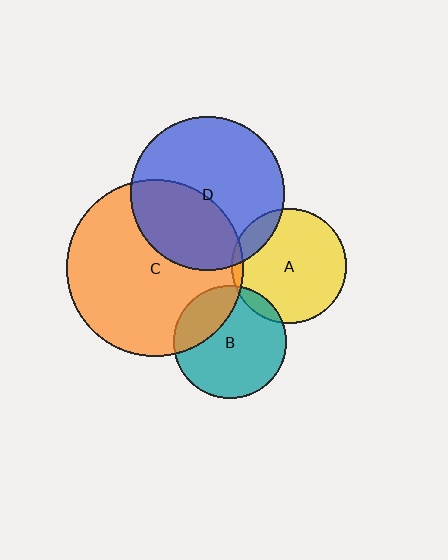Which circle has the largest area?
Circle C (orange).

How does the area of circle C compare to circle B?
Approximately 2.4 times.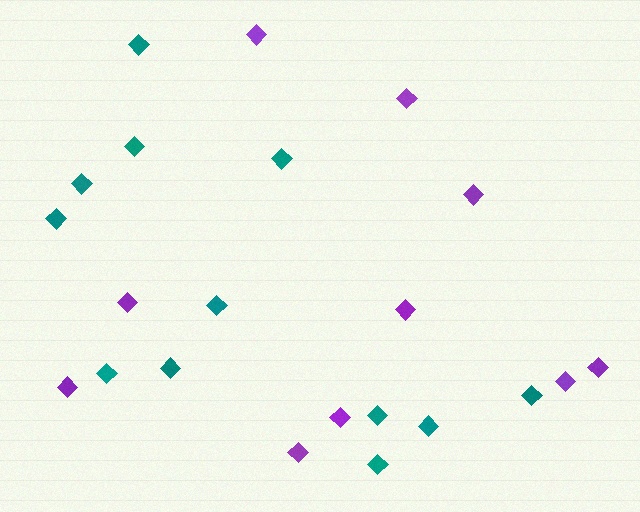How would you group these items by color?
There are 2 groups: one group of teal diamonds (12) and one group of purple diamonds (10).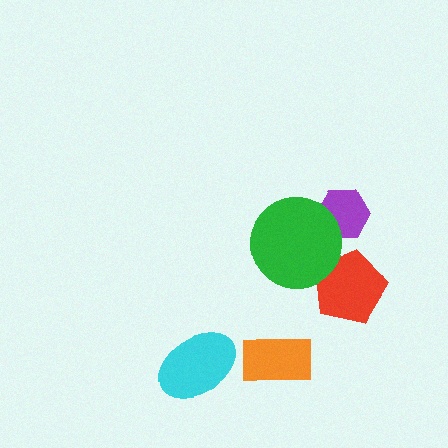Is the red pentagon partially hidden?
Yes, it is partially covered by another shape.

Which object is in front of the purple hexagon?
The green circle is in front of the purple hexagon.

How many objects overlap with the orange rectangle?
0 objects overlap with the orange rectangle.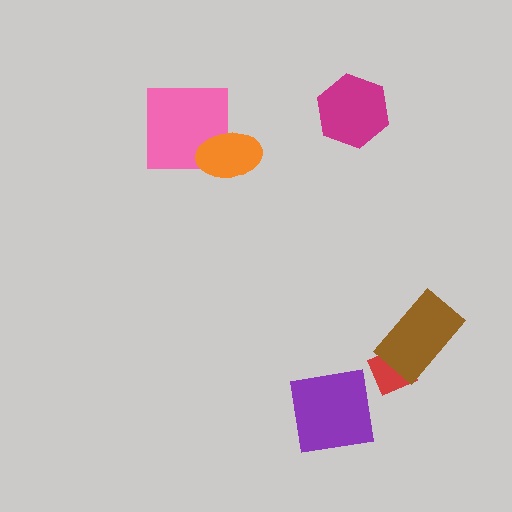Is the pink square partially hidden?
Yes, it is partially covered by another shape.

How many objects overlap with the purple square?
0 objects overlap with the purple square.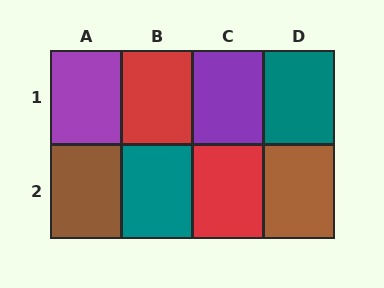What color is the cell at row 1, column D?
Teal.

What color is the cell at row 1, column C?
Purple.